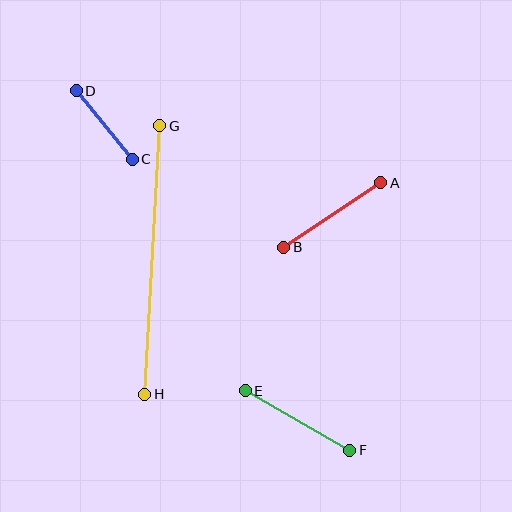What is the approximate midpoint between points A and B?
The midpoint is at approximately (332, 215) pixels.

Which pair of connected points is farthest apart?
Points G and H are farthest apart.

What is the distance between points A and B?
The distance is approximately 116 pixels.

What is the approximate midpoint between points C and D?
The midpoint is at approximately (104, 125) pixels.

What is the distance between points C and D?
The distance is approximately 89 pixels.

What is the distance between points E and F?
The distance is approximately 120 pixels.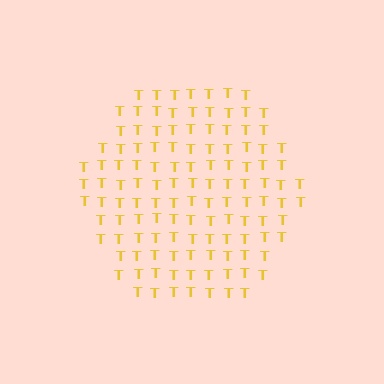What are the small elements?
The small elements are letter T's.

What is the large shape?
The large shape is a hexagon.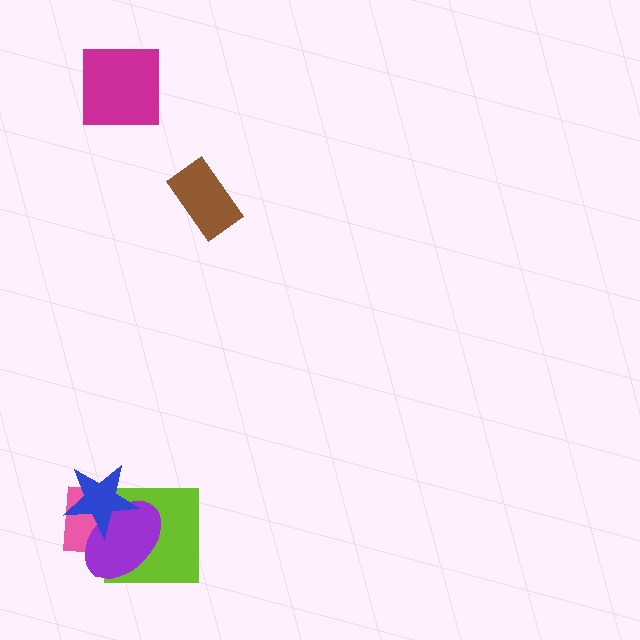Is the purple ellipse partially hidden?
Yes, it is partially covered by another shape.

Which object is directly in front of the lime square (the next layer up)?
The purple ellipse is directly in front of the lime square.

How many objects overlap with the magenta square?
0 objects overlap with the magenta square.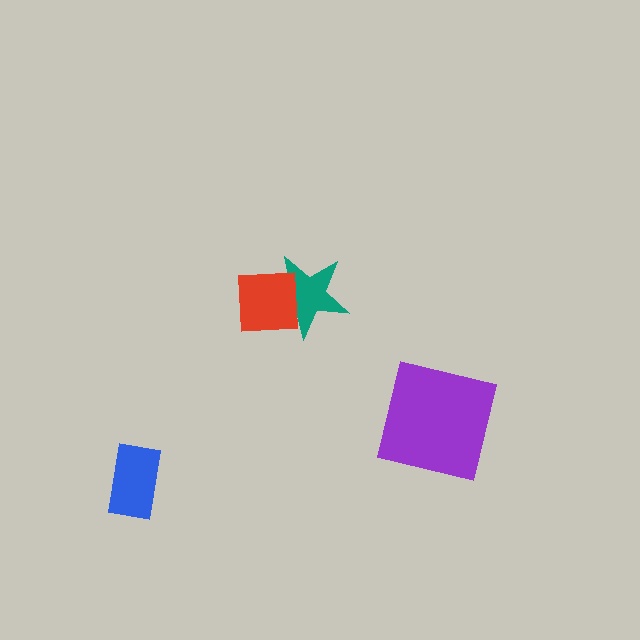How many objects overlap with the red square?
1 object overlaps with the red square.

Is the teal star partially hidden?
Yes, it is partially covered by another shape.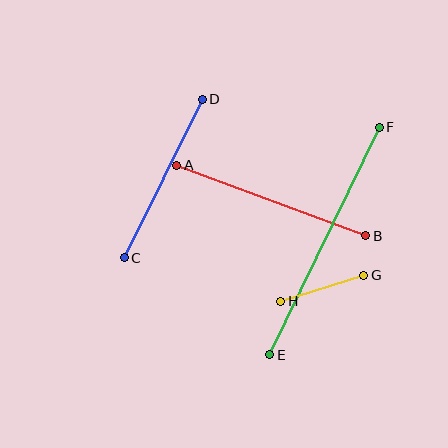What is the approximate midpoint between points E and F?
The midpoint is at approximately (324, 241) pixels.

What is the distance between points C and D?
The distance is approximately 177 pixels.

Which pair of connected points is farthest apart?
Points E and F are farthest apart.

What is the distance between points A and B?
The distance is approximately 202 pixels.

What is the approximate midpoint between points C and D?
The midpoint is at approximately (163, 179) pixels.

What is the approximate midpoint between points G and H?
The midpoint is at approximately (322, 288) pixels.